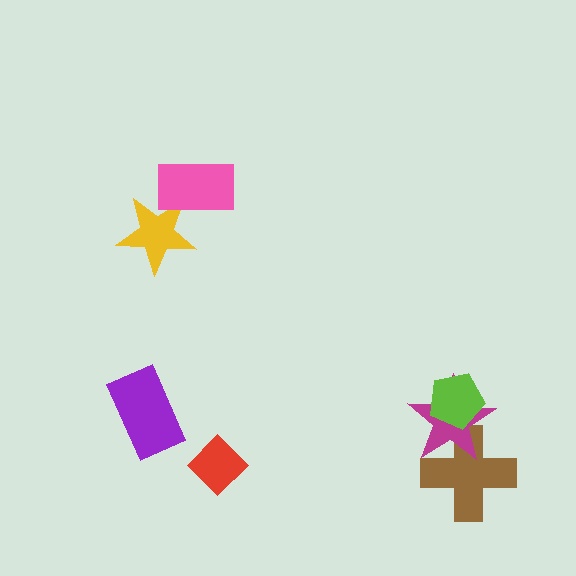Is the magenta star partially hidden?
Yes, it is partially covered by another shape.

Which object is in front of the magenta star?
The lime pentagon is in front of the magenta star.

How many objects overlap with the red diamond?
0 objects overlap with the red diamond.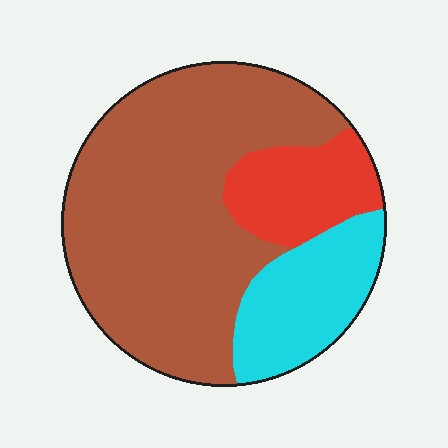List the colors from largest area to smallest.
From largest to smallest: brown, cyan, red.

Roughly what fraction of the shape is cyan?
Cyan covers around 20% of the shape.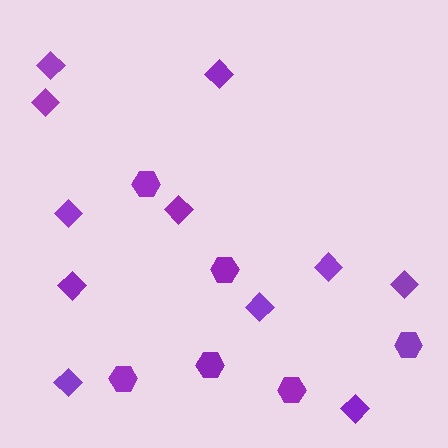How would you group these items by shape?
There are 2 groups: one group of hexagons (6) and one group of diamonds (11).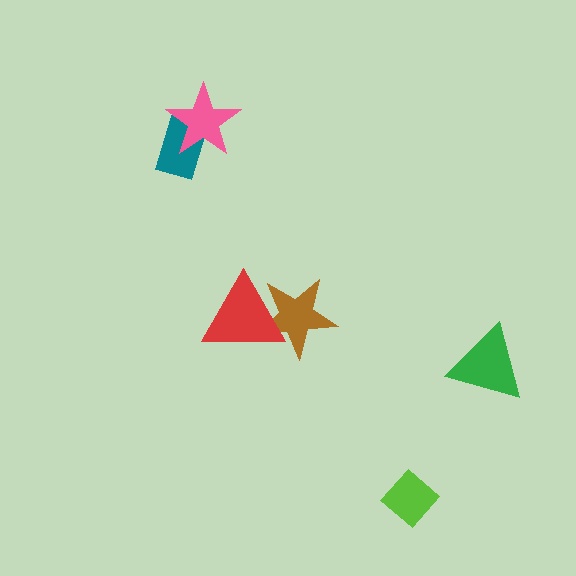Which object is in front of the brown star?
The red triangle is in front of the brown star.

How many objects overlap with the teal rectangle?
1 object overlaps with the teal rectangle.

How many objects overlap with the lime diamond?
0 objects overlap with the lime diamond.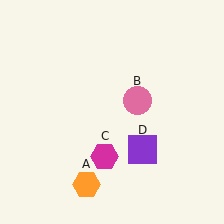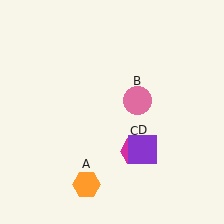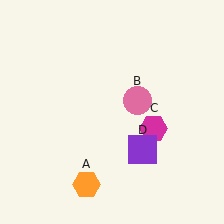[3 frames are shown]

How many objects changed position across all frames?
1 object changed position: magenta hexagon (object C).